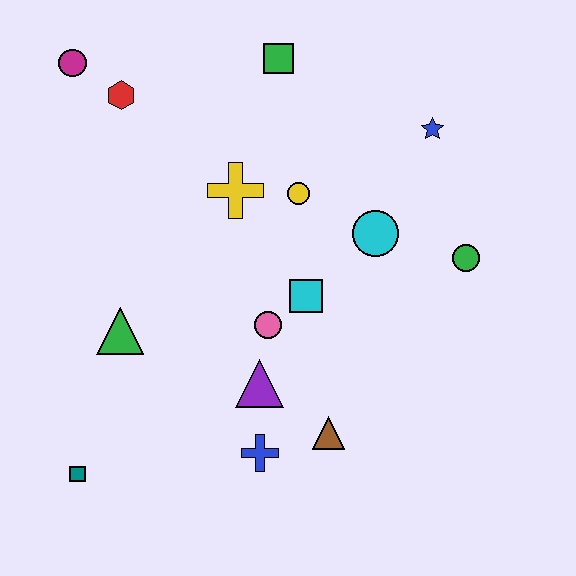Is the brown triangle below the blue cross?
No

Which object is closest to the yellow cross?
The yellow circle is closest to the yellow cross.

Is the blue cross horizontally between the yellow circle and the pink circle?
No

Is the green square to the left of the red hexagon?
No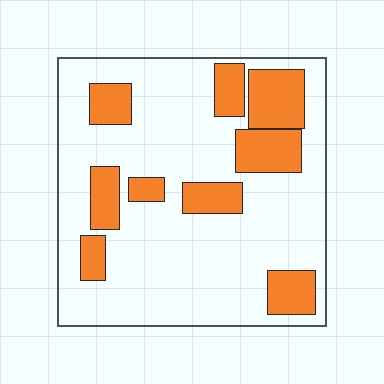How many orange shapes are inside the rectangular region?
9.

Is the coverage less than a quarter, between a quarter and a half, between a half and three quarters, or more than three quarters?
Less than a quarter.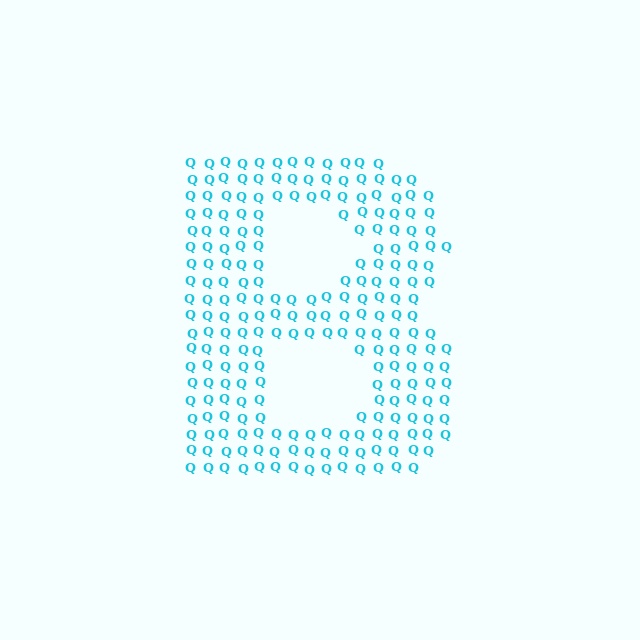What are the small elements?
The small elements are letter Q's.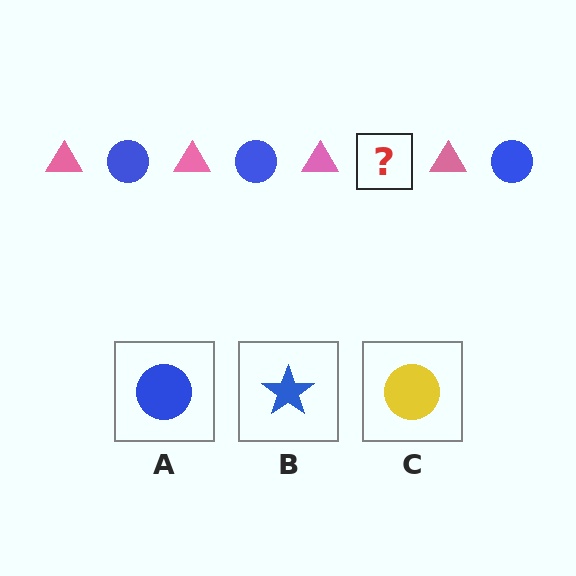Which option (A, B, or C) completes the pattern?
A.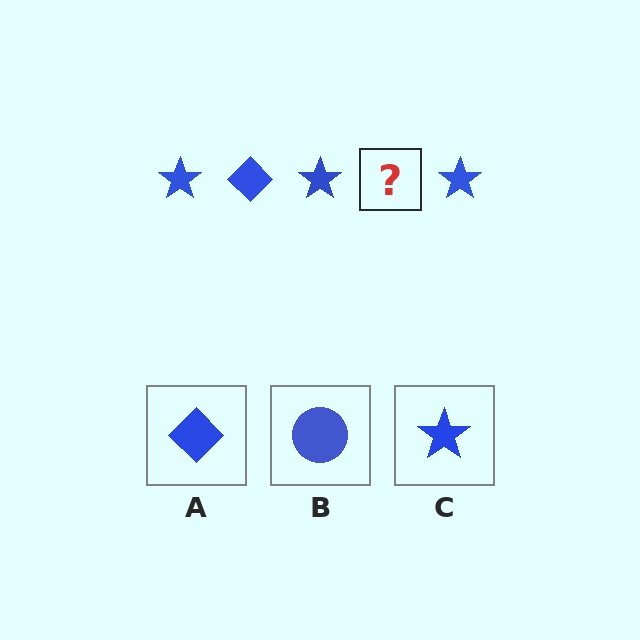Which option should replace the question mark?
Option A.